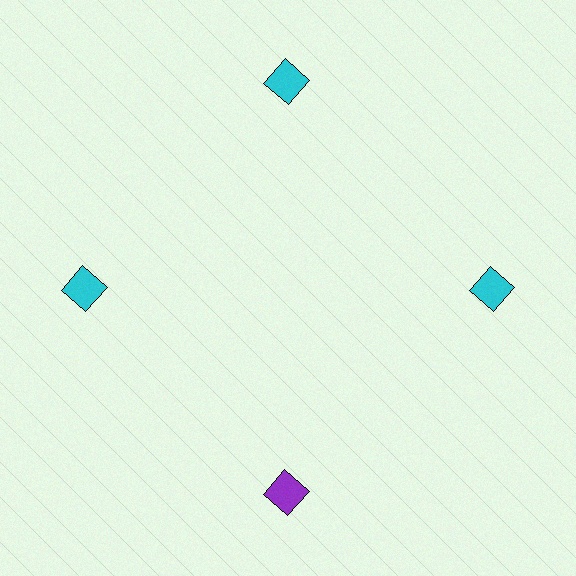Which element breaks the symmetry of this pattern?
The purple diamond at roughly the 6 o'clock position breaks the symmetry. All other shapes are cyan diamonds.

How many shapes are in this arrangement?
There are 4 shapes arranged in a ring pattern.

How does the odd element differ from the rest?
It has a different color: purple instead of cyan.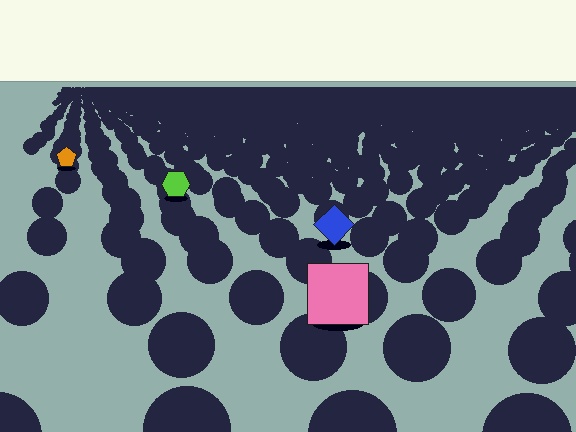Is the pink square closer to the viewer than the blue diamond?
Yes. The pink square is closer — you can tell from the texture gradient: the ground texture is coarser near it.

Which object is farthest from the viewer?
The orange pentagon is farthest from the viewer. It appears smaller and the ground texture around it is denser.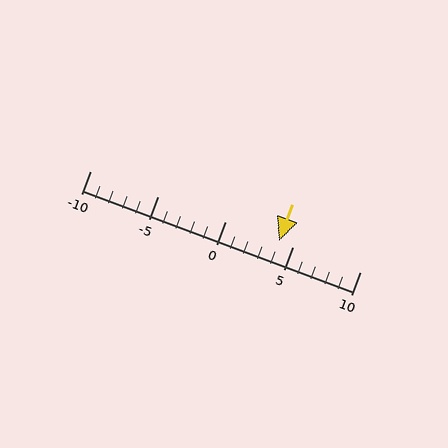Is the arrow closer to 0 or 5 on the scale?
The arrow is closer to 5.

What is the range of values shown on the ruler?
The ruler shows values from -10 to 10.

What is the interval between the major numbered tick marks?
The major tick marks are spaced 5 units apart.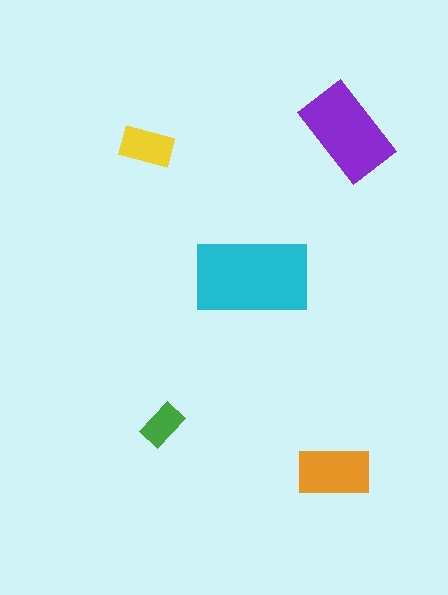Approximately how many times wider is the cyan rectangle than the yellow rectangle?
About 2 times wider.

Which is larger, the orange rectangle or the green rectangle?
The orange one.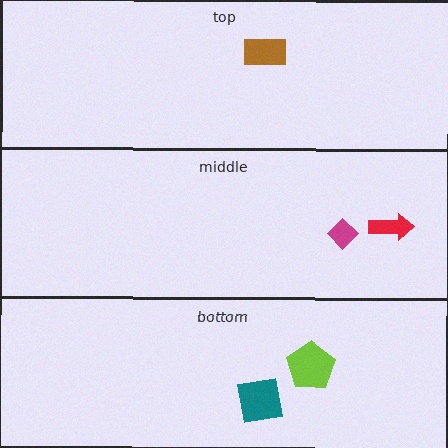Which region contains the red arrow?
The middle region.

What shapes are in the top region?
The brown rectangle.